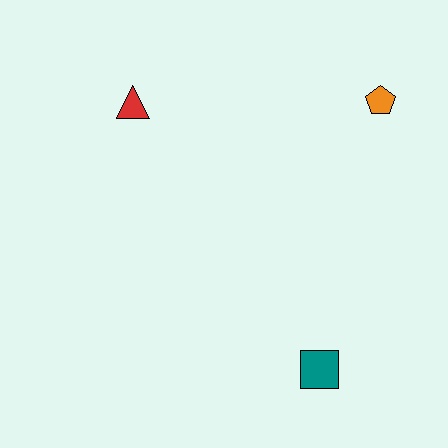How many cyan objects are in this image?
There are no cyan objects.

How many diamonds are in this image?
There are no diamonds.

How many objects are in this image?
There are 3 objects.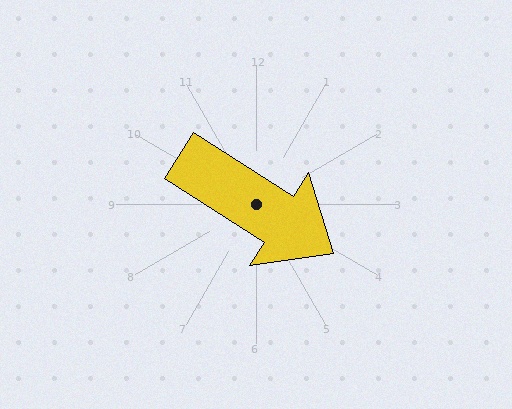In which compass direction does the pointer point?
Southeast.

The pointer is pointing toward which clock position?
Roughly 4 o'clock.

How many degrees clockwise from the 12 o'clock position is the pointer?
Approximately 123 degrees.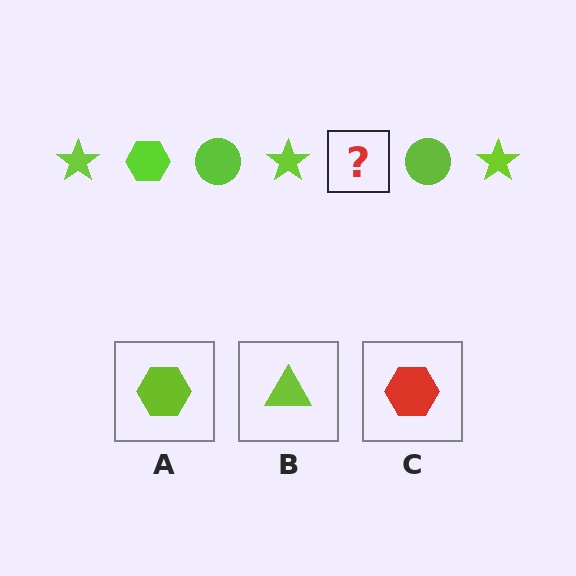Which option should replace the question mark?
Option A.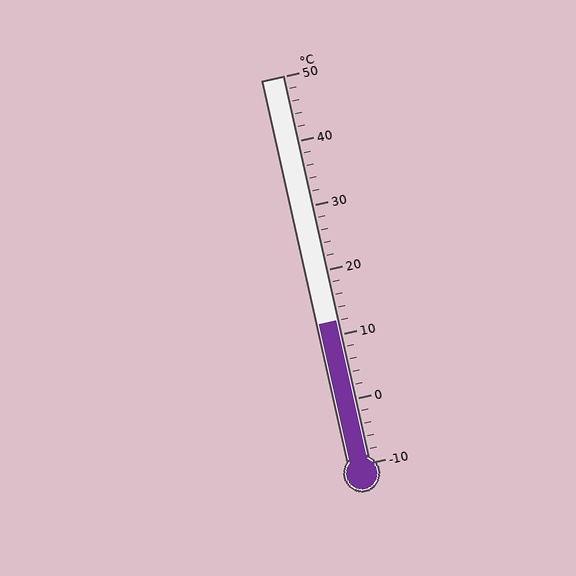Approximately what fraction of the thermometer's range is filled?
The thermometer is filled to approximately 35% of its range.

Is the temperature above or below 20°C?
The temperature is below 20°C.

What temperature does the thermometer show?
The thermometer shows approximately 12°C.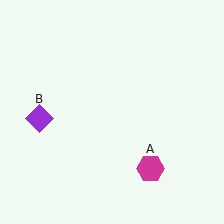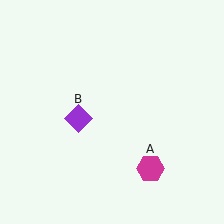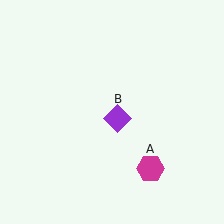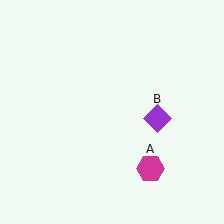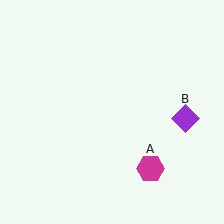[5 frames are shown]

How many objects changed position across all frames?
1 object changed position: purple diamond (object B).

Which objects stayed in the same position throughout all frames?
Magenta hexagon (object A) remained stationary.